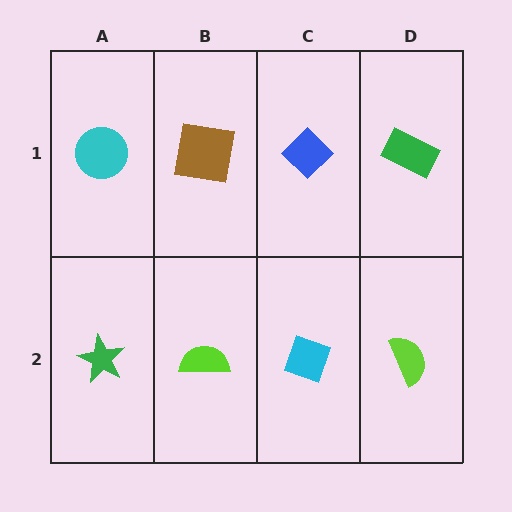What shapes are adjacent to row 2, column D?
A green rectangle (row 1, column D), a cyan diamond (row 2, column C).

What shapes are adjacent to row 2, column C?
A blue diamond (row 1, column C), a lime semicircle (row 2, column B), a lime semicircle (row 2, column D).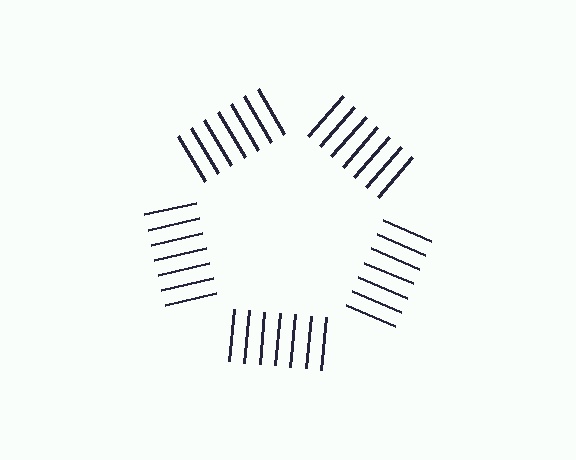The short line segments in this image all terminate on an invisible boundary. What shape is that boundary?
An illusory pentagon — the line segments terminate on its edges but no continuous stroke is drawn.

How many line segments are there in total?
35 — 7 along each of the 5 edges.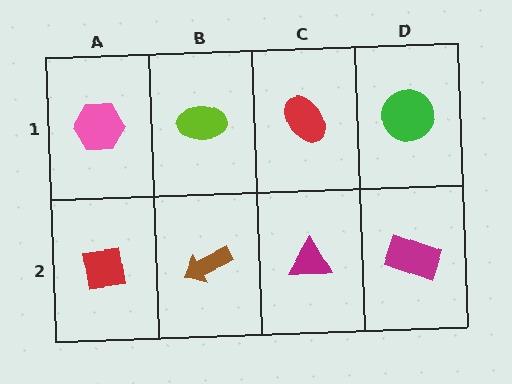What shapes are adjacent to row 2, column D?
A green circle (row 1, column D), a magenta triangle (row 2, column C).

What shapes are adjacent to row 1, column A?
A red square (row 2, column A), a lime ellipse (row 1, column B).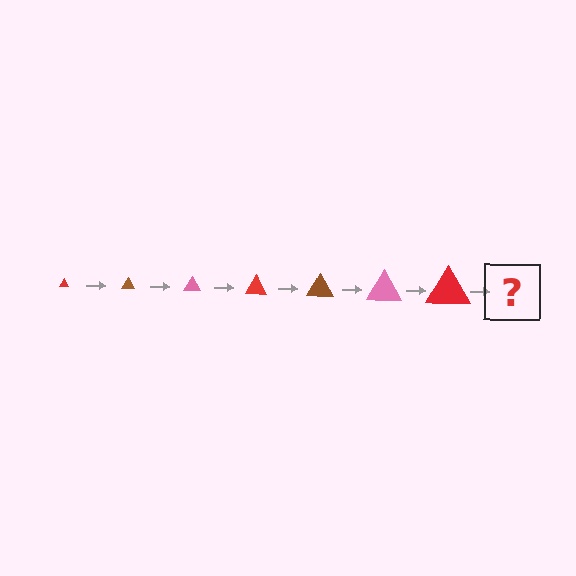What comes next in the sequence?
The next element should be a brown triangle, larger than the previous one.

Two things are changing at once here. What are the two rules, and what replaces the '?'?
The two rules are that the triangle grows larger each step and the color cycles through red, brown, and pink. The '?' should be a brown triangle, larger than the previous one.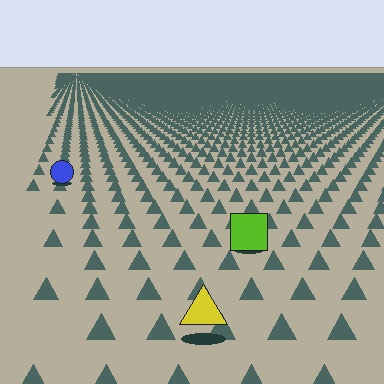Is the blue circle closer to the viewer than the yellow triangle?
No. The yellow triangle is closer — you can tell from the texture gradient: the ground texture is coarser near it.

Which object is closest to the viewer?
The yellow triangle is closest. The texture marks near it are larger and more spread out.